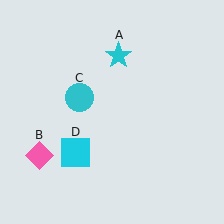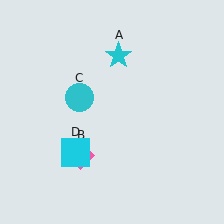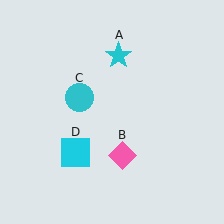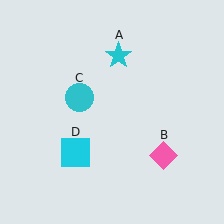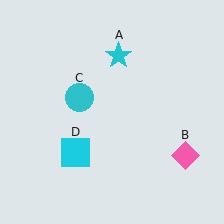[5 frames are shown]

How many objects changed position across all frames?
1 object changed position: pink diamond (object B).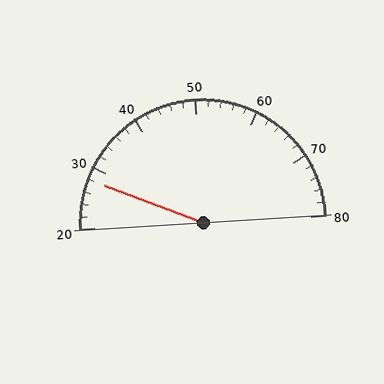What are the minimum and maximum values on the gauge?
The gauge ranges from 20 to 80.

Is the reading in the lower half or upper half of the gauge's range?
The reading is in the lower half of the range (20 to 80).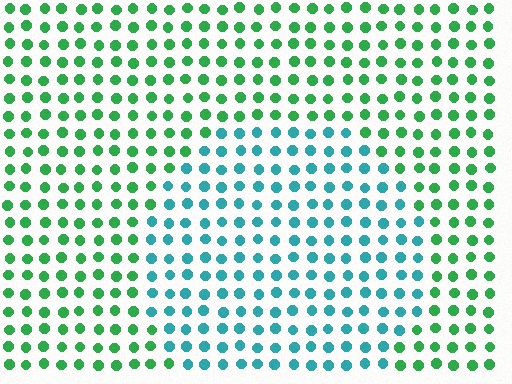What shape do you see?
I see a circle.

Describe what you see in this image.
The image is filled with small green elements in a uniform arrangement. A circle-shaped region is visible where the elements are tinted to a slightly different hue, forming a subtle color boundary.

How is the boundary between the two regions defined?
The boundary is defined purely by a slight shift in hue (about 48 degrees). Spacing, size, and orientation are identical on both sides.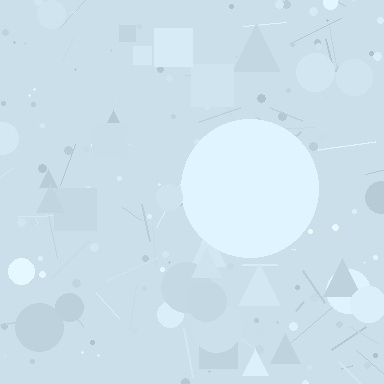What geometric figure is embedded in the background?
A circle is embedded in the background.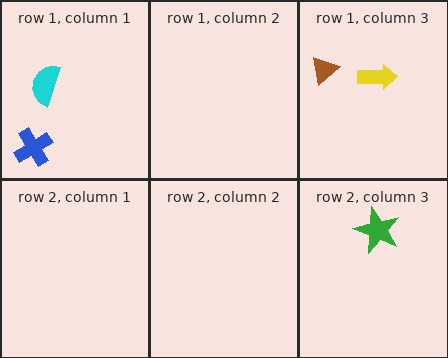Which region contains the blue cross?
The row 1, column 1 region.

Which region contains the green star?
The row 2, column 3 region.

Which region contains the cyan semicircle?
The row 1, column 1 region.